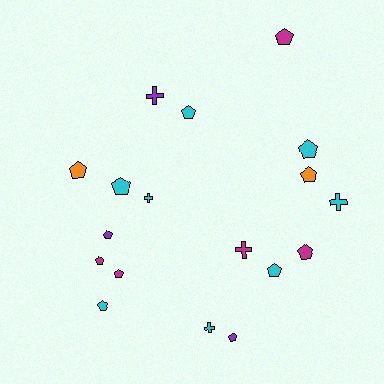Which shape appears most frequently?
Pentagon, with 13 objects.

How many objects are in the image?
There are 18 objects.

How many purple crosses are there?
There is 1 purple cross.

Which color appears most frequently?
Cyan, with 8 objects.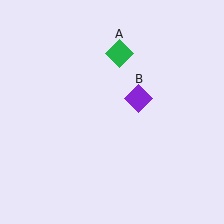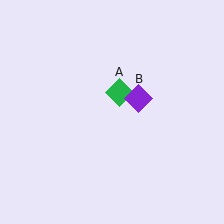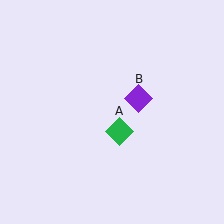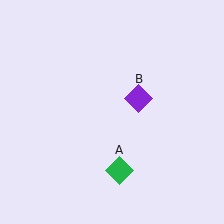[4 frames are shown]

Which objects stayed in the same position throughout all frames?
Purple diamond (object B) remained stationary.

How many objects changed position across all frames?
1 object changed position: green diamond (object A).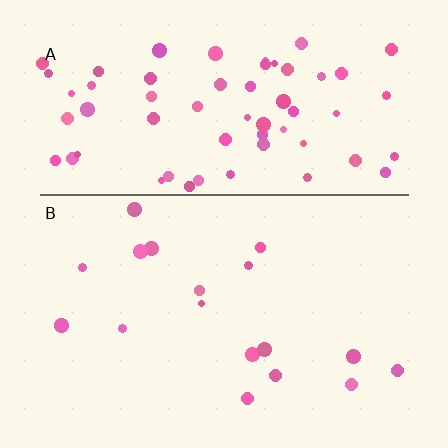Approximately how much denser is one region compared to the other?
Approximately 3.9× — region A over region B.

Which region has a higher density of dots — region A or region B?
A (the top).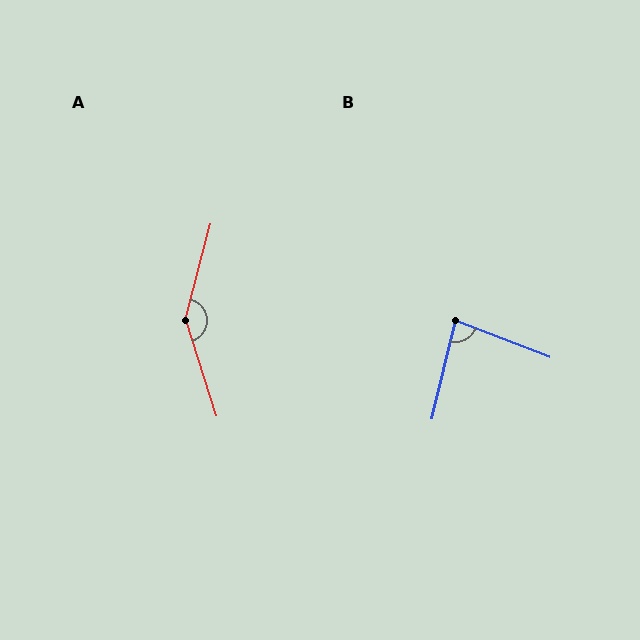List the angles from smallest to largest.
B (82°), A (147°).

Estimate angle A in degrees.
Approximately 147 degrees.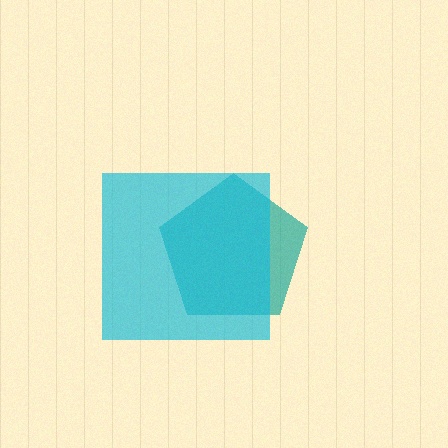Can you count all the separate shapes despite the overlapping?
Yes, there are 2 separate shapes.